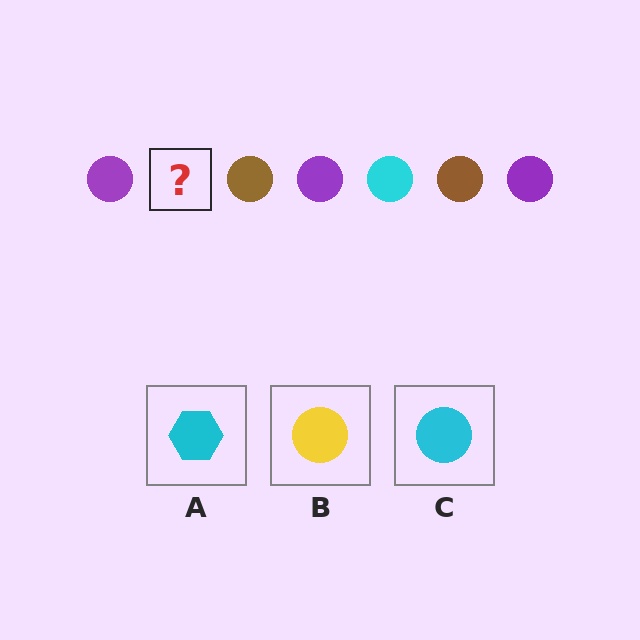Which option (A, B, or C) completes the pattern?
C.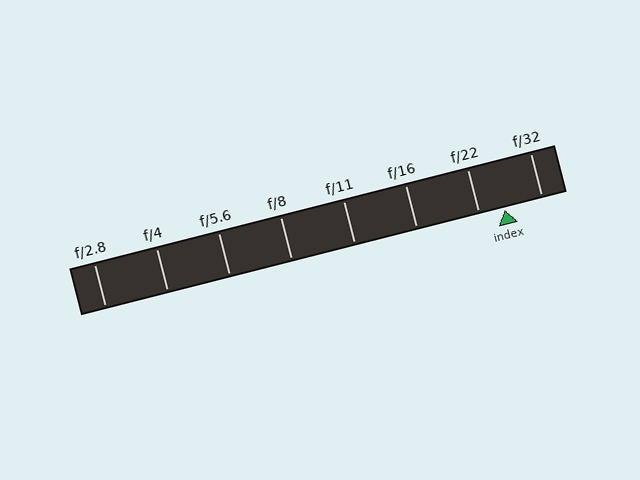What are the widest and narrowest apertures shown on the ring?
The widest aperture shown is f/2.8 and the narrowest is f/32.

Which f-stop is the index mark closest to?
The index mark is closest to f/22.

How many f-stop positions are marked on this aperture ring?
There are 8 f-stop positions marked.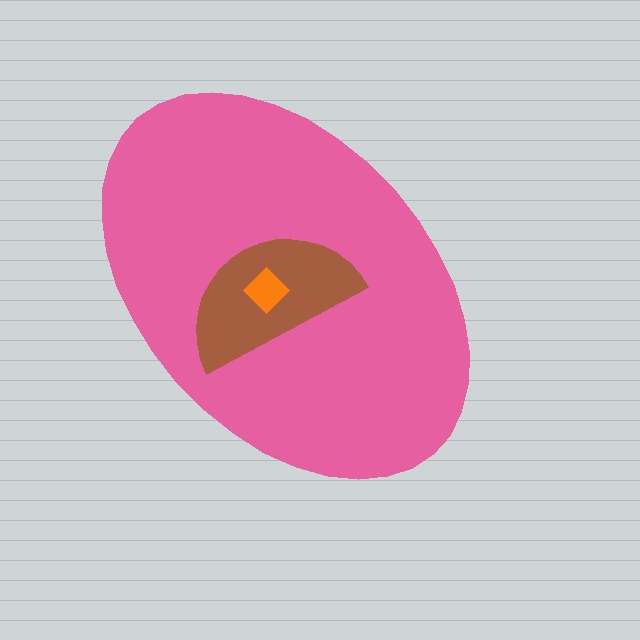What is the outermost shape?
The pink ellipse.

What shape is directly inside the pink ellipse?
The brown semicircle.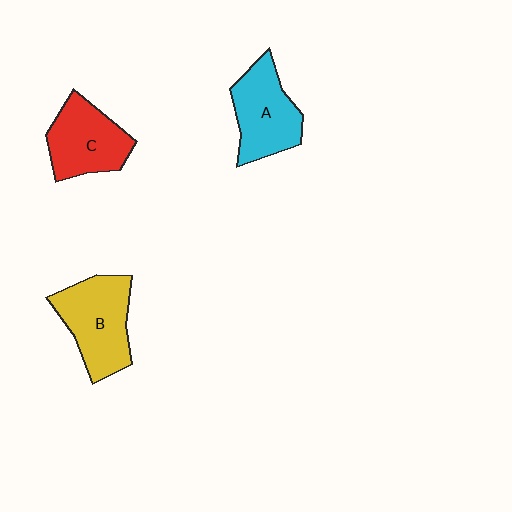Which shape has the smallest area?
Shape C (red).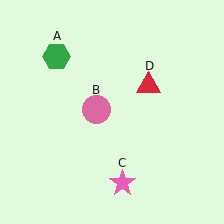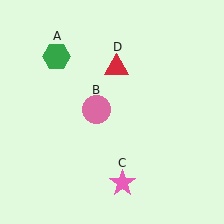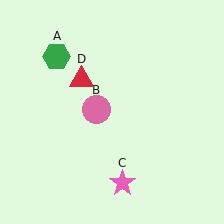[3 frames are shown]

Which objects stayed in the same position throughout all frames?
Green hexagon (object A) and pink circle (object B) and pink star (object C) remained stationary.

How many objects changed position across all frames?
1 object changed position: red triangle (object D).